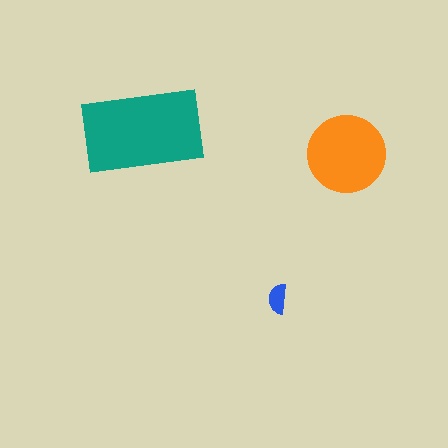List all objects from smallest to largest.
The blue semicircle, the orange circle, the teal rectangle.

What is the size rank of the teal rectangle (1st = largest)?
1st.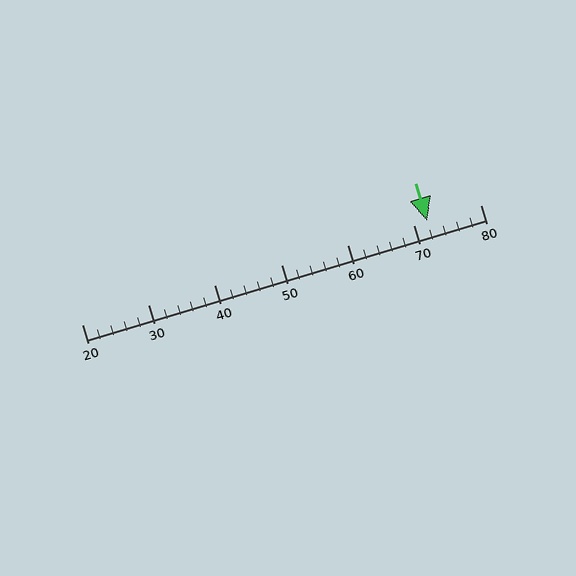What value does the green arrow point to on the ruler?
The green arrow points to approximately 72.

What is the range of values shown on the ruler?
The ruler shows values from 20 to 80.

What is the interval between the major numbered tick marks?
The major tick marks are spaced 10 units apart.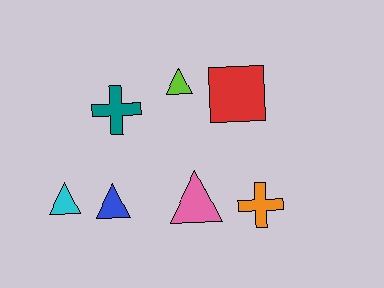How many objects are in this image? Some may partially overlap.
There are 7 objects.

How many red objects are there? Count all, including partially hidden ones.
There is 1 red object.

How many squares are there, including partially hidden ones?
There is 1 square.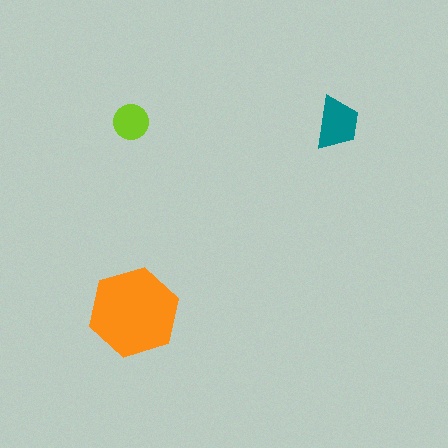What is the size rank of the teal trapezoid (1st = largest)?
2nd.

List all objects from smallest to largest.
The lime circle, the teal trapezoid, the orange hexagon.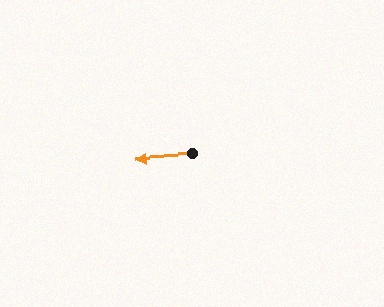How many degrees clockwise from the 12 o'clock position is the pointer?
Approximately 266 degrees.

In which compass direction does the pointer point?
West.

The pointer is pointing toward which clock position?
Roughly 9 o'clock.